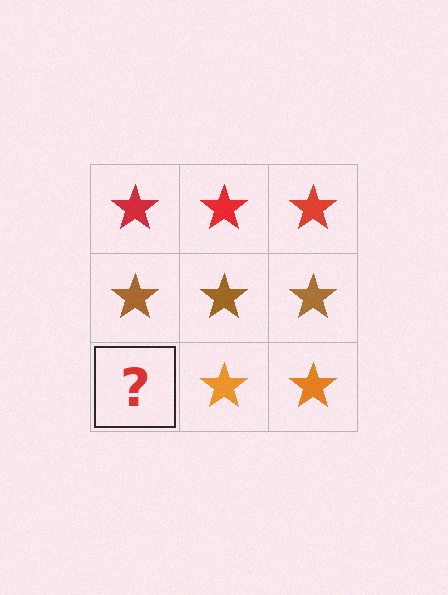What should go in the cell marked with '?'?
The missing cell should contain an orange star.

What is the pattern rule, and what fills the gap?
The rule is that each row has a consistent color. The gap should be filled with an orange star.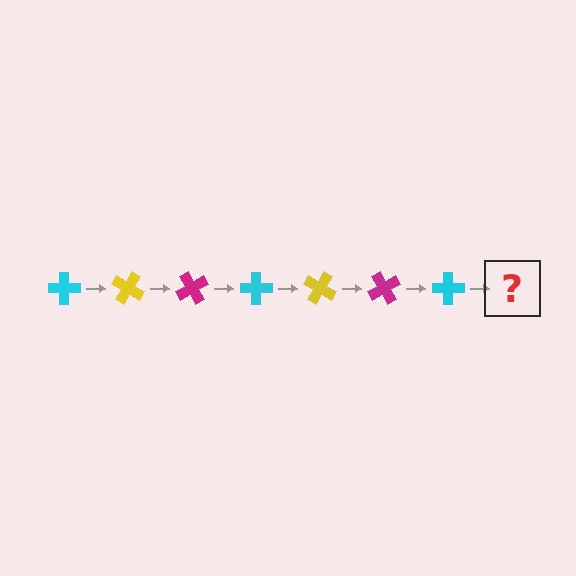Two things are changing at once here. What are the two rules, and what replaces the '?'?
The two rules are that it rotates 30 degrees each step and the color cycles through cyan, yellow, and magenta. The '?' should be a yellow cross, rotated 210 degrees from the start.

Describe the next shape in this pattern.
It should be a yellow cross, rotated 210 degrees from the start.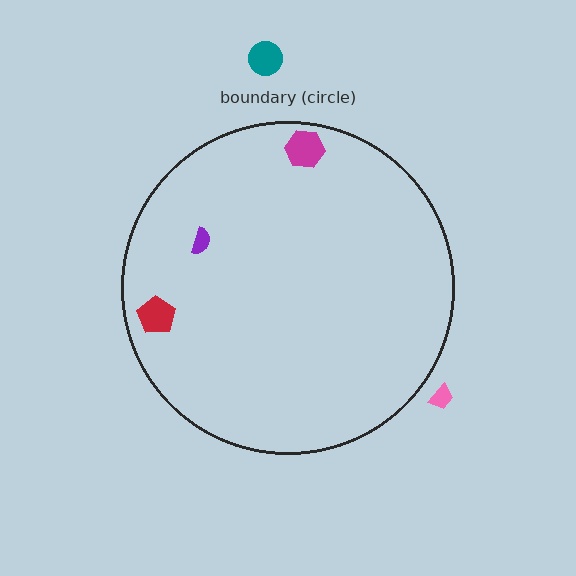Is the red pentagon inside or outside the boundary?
Inside.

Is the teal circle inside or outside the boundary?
Outside.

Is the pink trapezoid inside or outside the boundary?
Outside.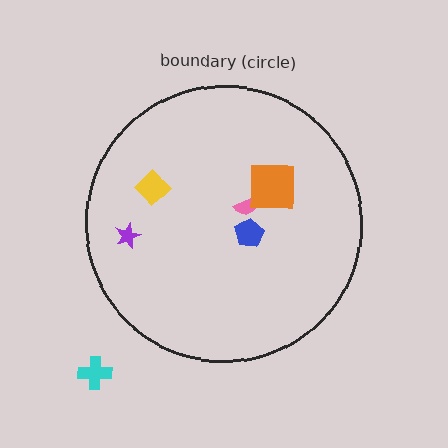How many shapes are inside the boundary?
5 inside, 1 outside.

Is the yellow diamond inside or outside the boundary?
Inside.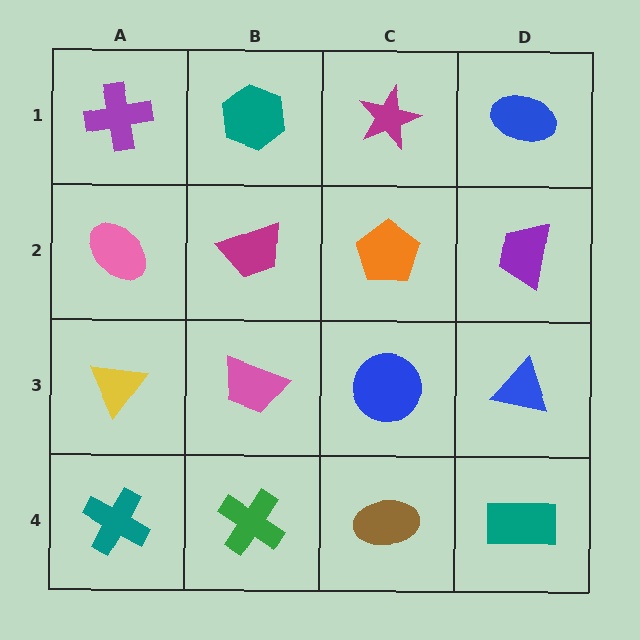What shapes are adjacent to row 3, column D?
A purple trapezoid (row 2, column D), a teal rectangle (row 4, column D), a blue circle (row 3, column C).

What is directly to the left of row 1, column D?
A magenta star.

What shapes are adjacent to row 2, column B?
A teal hexagon (row 1, column B), a pink trapezoid (row 3, column B), a pink ellipse (row 2, column A), an orange pentagon (row 2, column C).